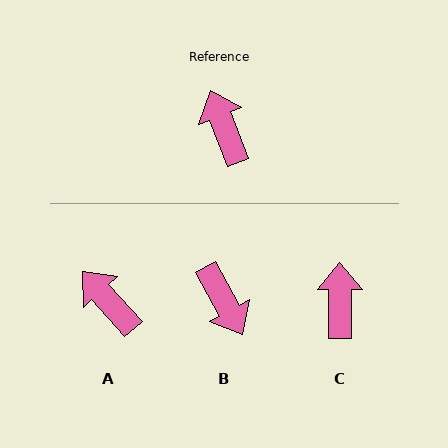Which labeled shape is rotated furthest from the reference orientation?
B, about 172 degrees away.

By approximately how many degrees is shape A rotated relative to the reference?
Approximately 20 degrees counter-clockwise.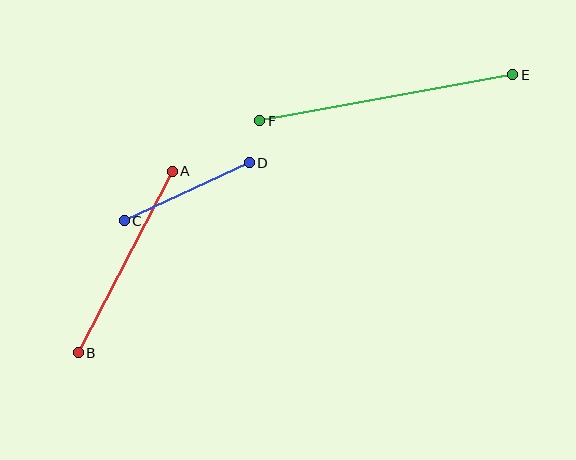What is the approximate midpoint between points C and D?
The midpoint is at approximately (187, 192) pixels.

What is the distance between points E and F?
The distance is approximately 257 pixels.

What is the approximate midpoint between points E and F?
The midpoint is at approximately (386, 98) pixels.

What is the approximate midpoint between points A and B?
The midpoint is at approximately (125, 262) pixels.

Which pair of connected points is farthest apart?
Points E and F are farthest apart.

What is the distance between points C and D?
The distance is approximately 138 pixels.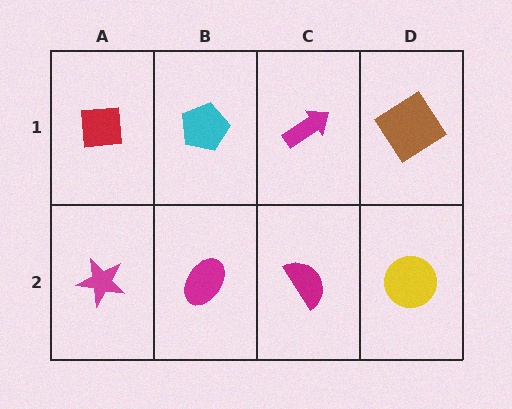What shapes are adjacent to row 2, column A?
A red square (row 1, column A), a magenta ellipse (row 2, column B).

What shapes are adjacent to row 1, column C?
A magenta semicircle (row 2, column C), a cyan pentagon (row 1, column B), a brown diamond (row 1, column D).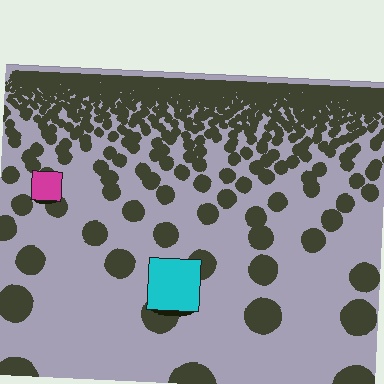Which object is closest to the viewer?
The cyan square is closest. The texture marks near it are larger and more spread out.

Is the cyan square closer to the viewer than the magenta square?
Yes. The cyan square is closer — you can tell from the texture gradient: the ground texture is coarser near it.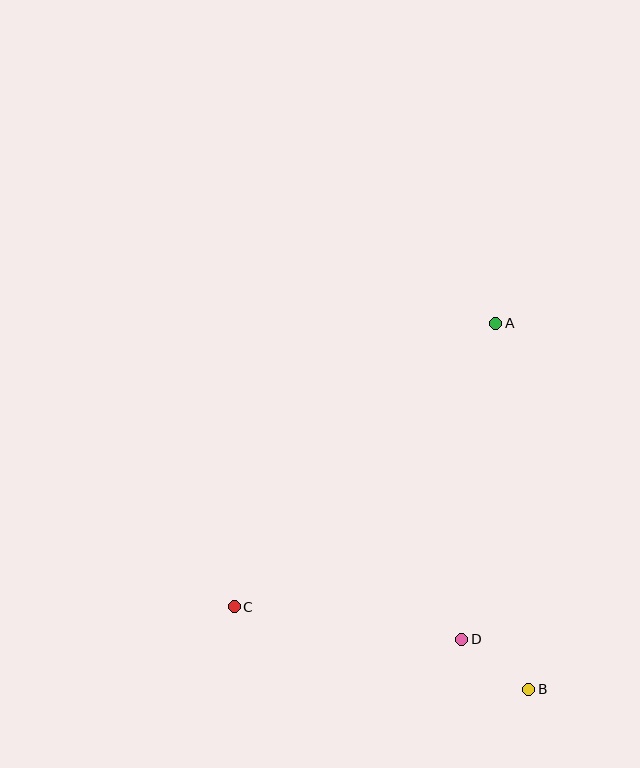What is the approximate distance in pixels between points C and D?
The distance between C and D is approximately 230 pixels.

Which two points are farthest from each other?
Points A and C are farthest from each other.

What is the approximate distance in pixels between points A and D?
The distance between A and D is approximately 318 pixels.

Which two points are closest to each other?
Points B and D are closest to each other.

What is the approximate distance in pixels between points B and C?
The distance between B and C is approximately 306 pixels.